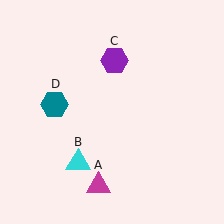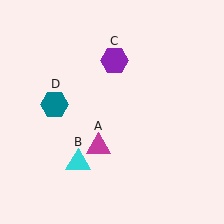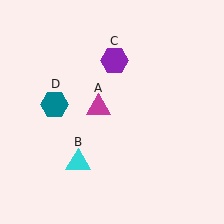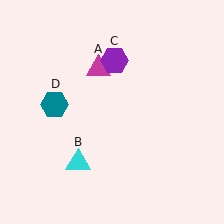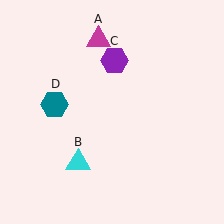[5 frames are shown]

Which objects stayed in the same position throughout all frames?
Cyan triangle (object B) and purple hexagon (object C) and teal hexagon (object D) remained stationary.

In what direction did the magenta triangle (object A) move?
The magenta triangle (object A) moved up.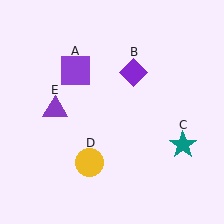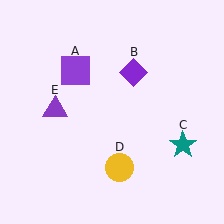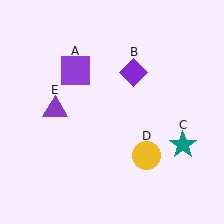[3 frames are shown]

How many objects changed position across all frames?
1 object changed position: yellow circle (object D).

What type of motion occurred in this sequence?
The yellow circle (object D) rotated counterclockwise around the center of the scene.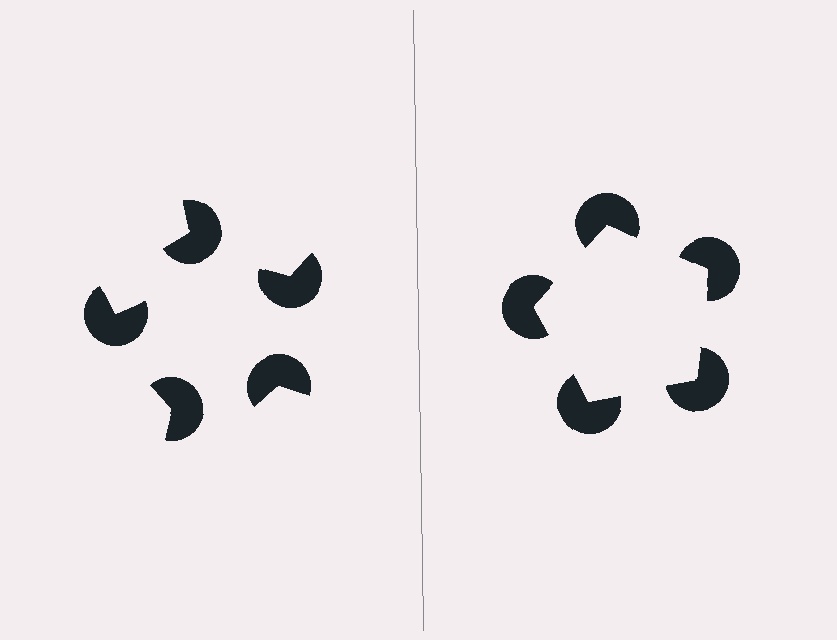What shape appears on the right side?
An illusory pentagon.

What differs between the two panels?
The pac-man discs are positioned identically on both sides; only the wedge orientations differ. On the right they align to a pentagon; on the left they are misaligned.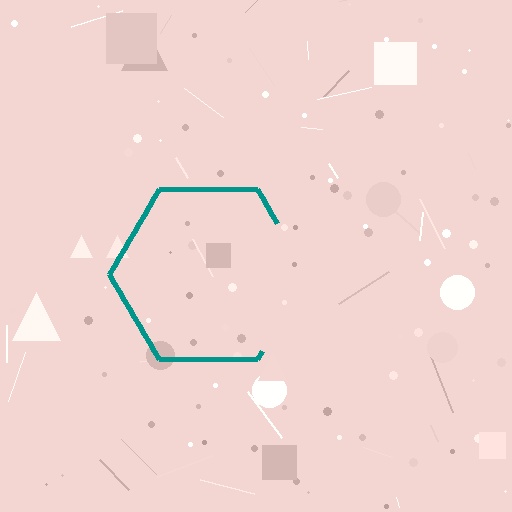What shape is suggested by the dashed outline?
The dashed outline suggests a hexagon.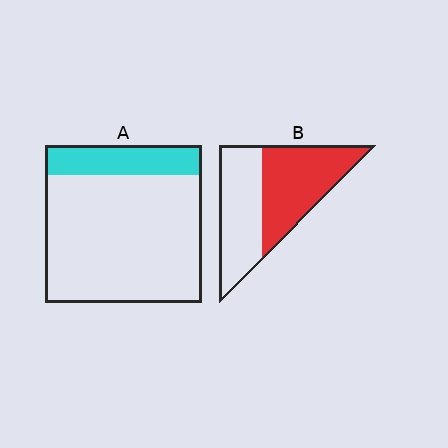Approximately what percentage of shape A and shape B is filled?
A is approximately 20% and B is approximately 55%.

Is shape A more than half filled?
No.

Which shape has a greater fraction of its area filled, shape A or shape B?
Shape B.